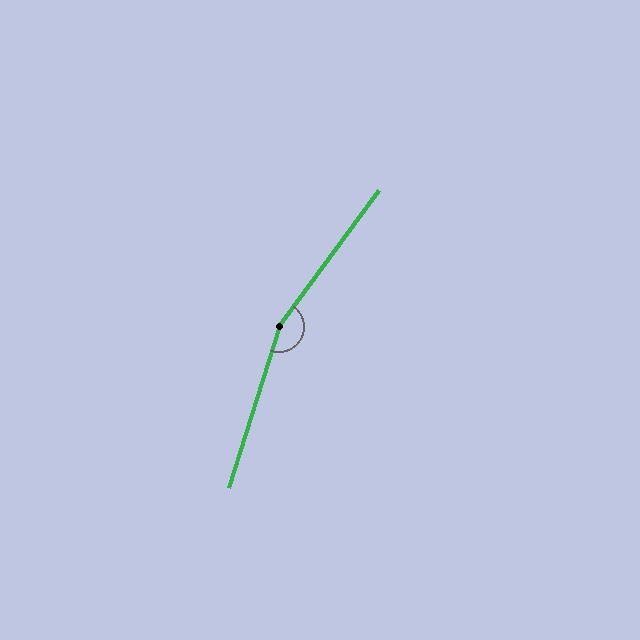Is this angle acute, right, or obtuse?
It is obtuse.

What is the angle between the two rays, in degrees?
Approximately 161 degrees.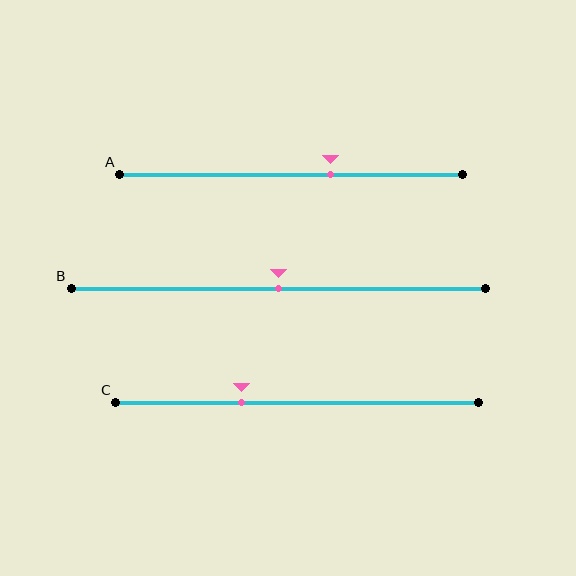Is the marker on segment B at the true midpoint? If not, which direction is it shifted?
Yes, the marker on segment B is at the true midpoint.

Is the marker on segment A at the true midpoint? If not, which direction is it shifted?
No, the marker on segment A is shifted to the right by about 12% of the segment length.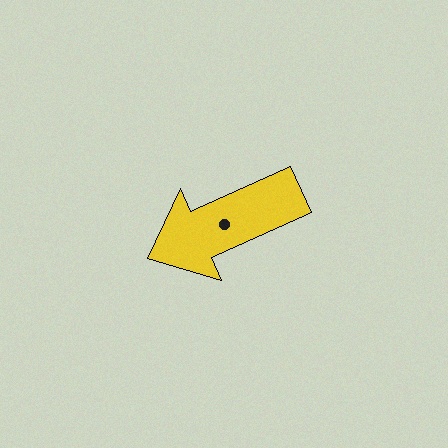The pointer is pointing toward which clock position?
Roughly 8 o'clock.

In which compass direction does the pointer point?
Southwest.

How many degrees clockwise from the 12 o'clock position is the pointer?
Approximately 246 degrees.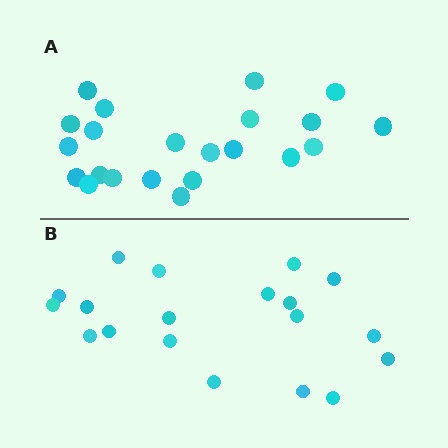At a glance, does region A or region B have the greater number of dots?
Region A (the top region) has more dots.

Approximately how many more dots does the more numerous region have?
Region A has just a few more — roughly 2 or 3 more dots than region B.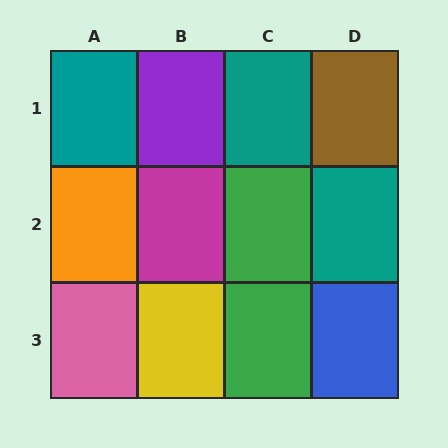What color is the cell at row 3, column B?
Yellow.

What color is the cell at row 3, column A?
Pink.